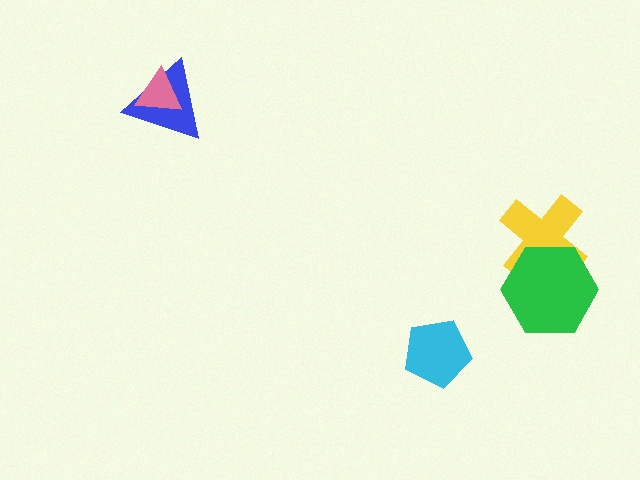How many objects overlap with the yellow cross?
1 object overlaps with the yellow cross.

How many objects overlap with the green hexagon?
1 object overlaps with the green hexagon.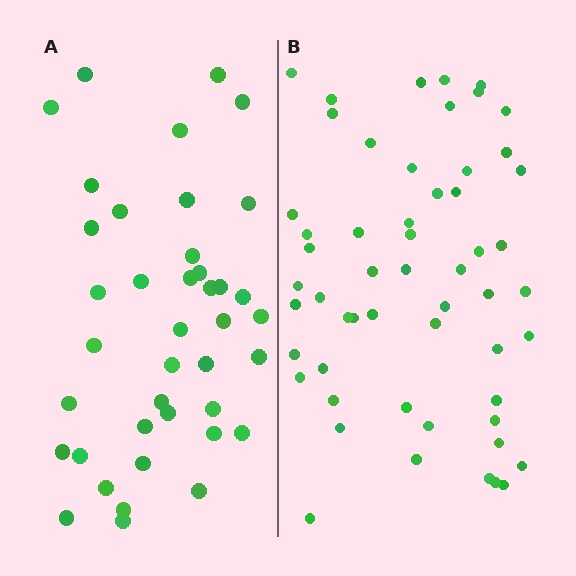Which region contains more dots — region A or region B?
Region B (the right region) has more dots.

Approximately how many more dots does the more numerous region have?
Region B has approximately 15 more dots than region A.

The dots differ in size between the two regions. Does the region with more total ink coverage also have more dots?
No. Region A has more total ink coverage because its dots are larger, but region B actually contains more individual dots. Total area can be misleading — the number of items is what matters here.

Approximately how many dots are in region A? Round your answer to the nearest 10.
About 40 dots.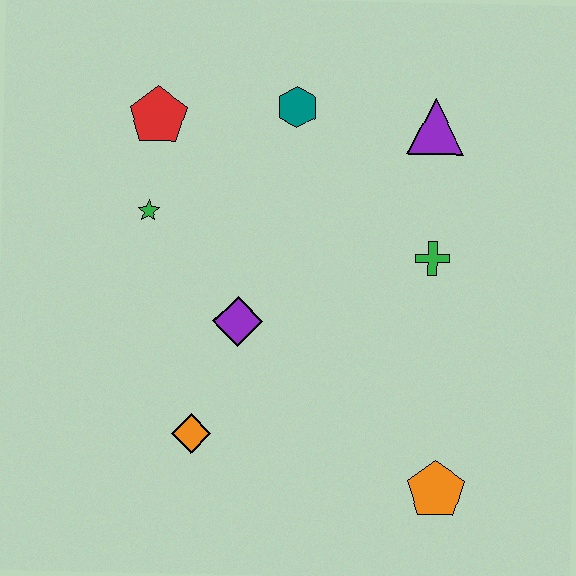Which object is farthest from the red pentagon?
The orange pentagon is farthest from the red pentagon.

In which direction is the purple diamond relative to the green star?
The purple diamond is below the green star.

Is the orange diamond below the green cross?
Yes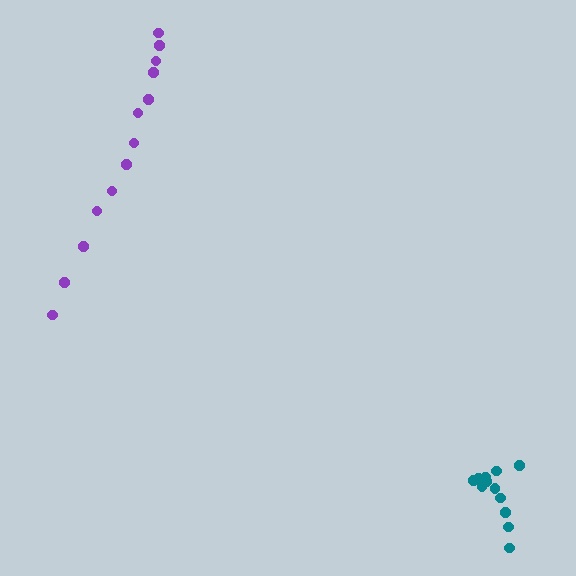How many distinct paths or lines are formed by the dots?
There are 2 distinct paths.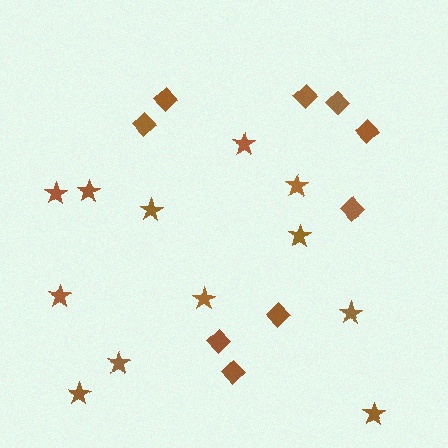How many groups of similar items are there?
There are 2 groups: one group of stars (12) and one group of diamonds (9).